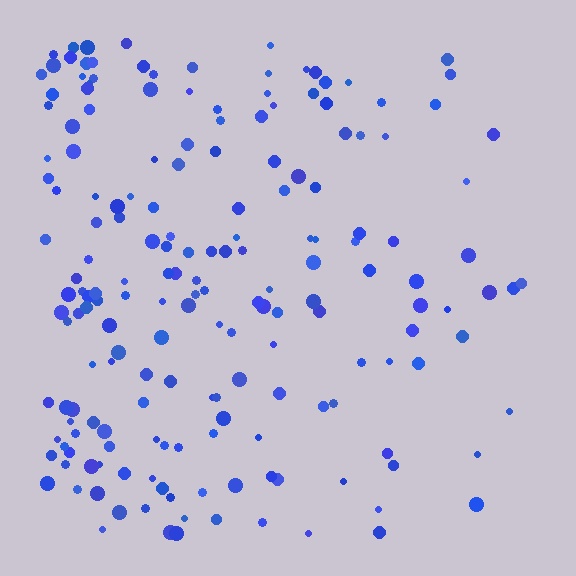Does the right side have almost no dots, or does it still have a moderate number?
Still a moderate number, just noticeably fewer than the left.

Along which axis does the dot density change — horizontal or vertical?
Horizontal.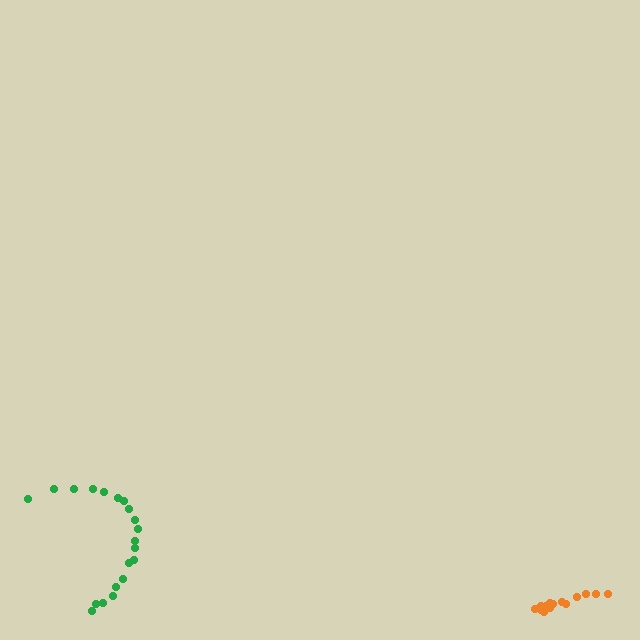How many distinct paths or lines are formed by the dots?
There are 2 distinct paths.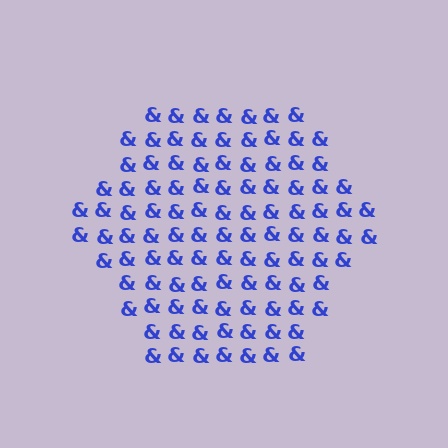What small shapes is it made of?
It is made of small ampersands.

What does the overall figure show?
The overall figure shows a hexagon.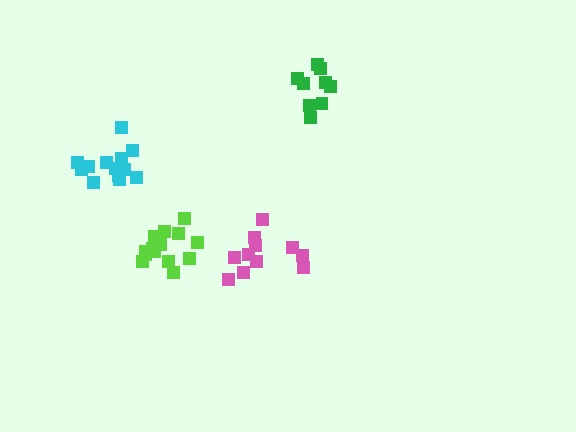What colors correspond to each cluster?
The clusters are colored: green, lime, cyan, pink.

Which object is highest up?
The green cluster is topmost.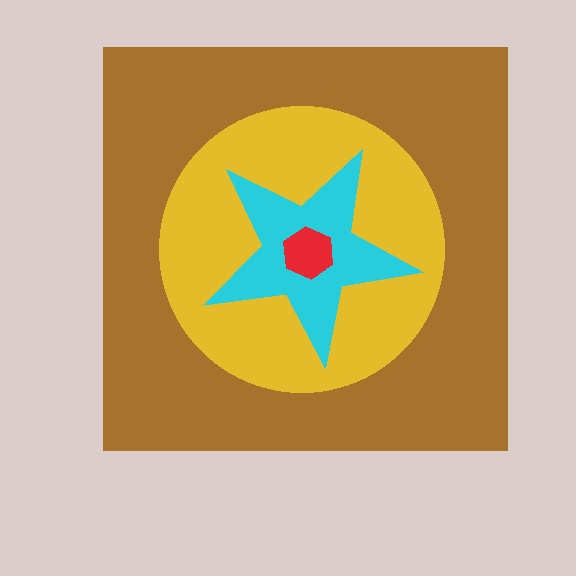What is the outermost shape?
The brown square.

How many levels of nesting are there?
4.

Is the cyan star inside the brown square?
Yes.